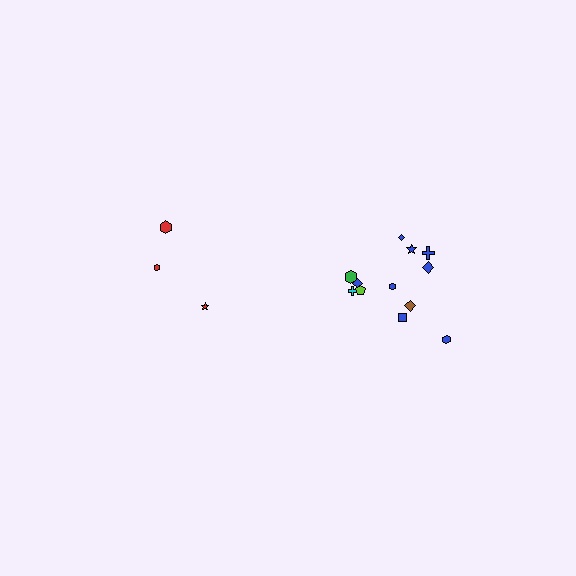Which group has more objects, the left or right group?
The right group.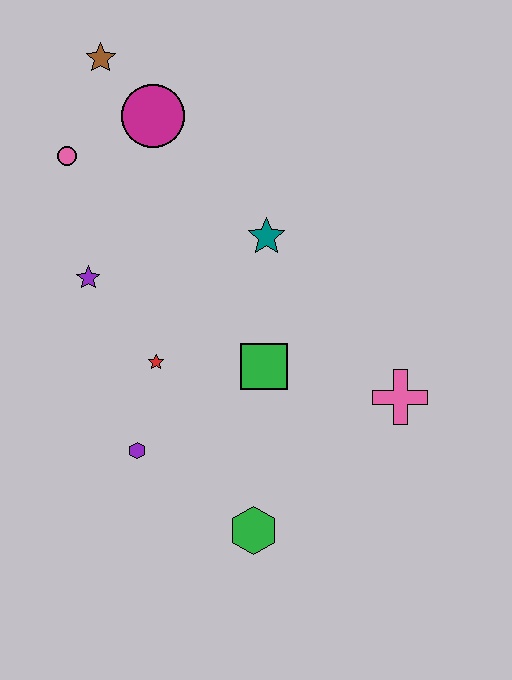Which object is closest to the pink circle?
The magenta circle is closest to the pink circle.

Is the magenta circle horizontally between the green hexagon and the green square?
No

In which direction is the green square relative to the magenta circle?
The green square is below the magenta circle.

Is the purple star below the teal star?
Yes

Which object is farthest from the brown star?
The green hexagon is farthest from the brown star.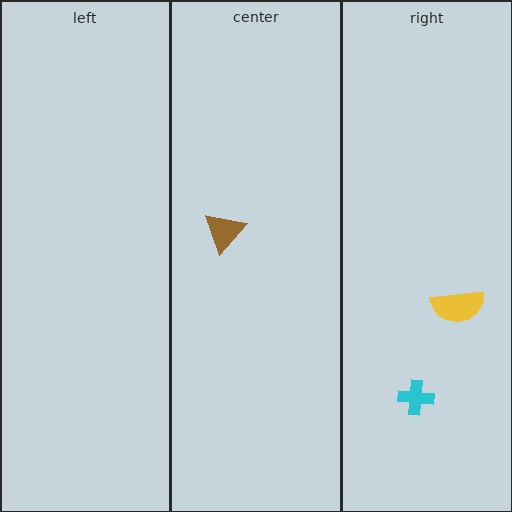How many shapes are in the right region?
2.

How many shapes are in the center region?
1.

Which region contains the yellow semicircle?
The right region.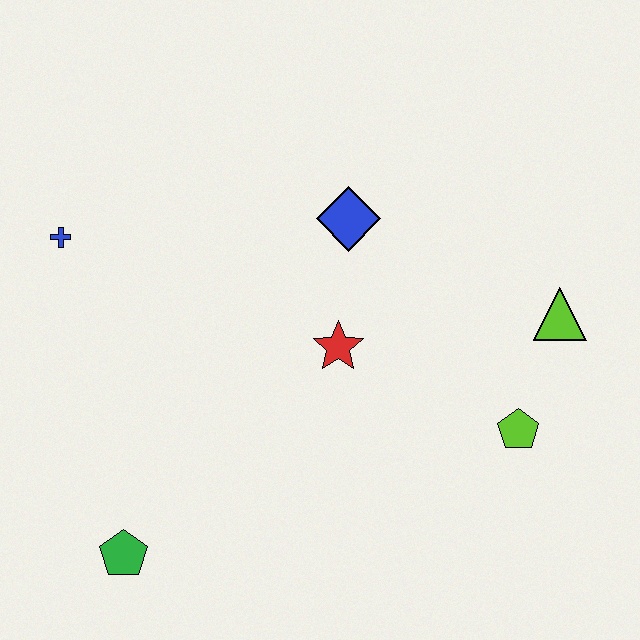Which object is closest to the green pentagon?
The red star is closest to the green pentagon.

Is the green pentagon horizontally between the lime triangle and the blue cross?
Yes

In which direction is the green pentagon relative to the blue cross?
The green pentagon is below the blue cross.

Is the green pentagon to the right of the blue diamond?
No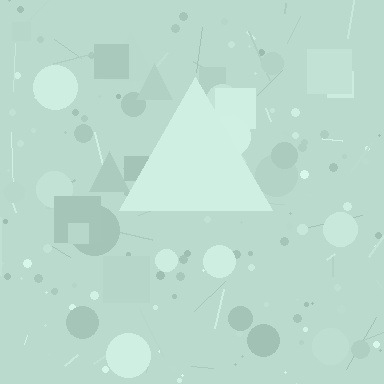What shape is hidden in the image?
A triangle is hidden in the image.